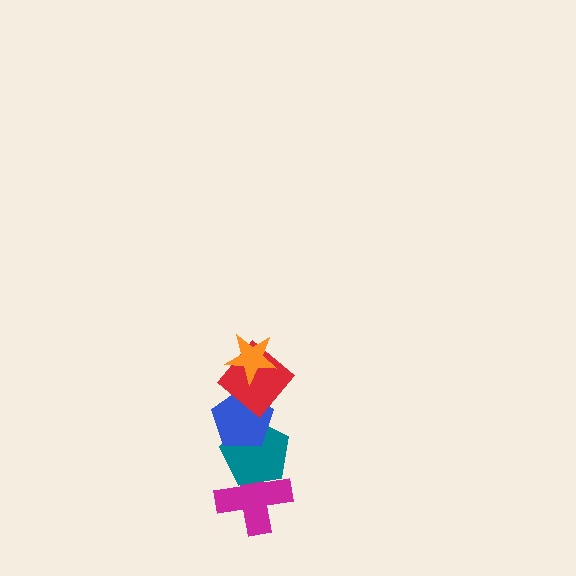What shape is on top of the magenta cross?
The teal pentagon is on top of the magenta cross.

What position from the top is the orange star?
The orange star is 1st from the top.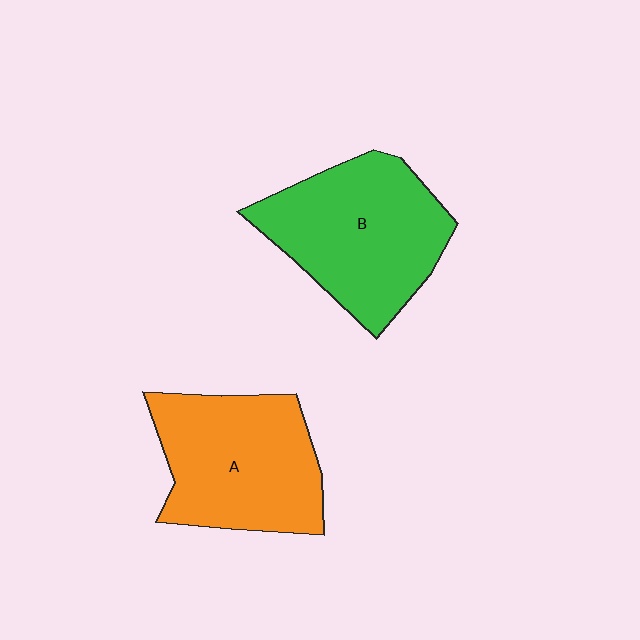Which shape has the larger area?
Shape B (green).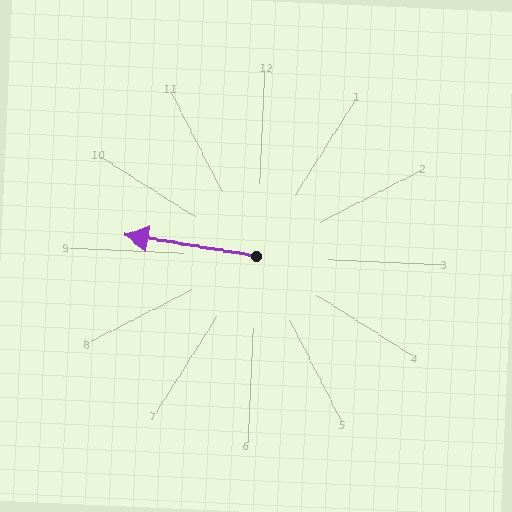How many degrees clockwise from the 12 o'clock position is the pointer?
Approximately 277 degrees.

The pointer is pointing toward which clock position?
Roughly 9 o'clock.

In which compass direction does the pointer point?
West.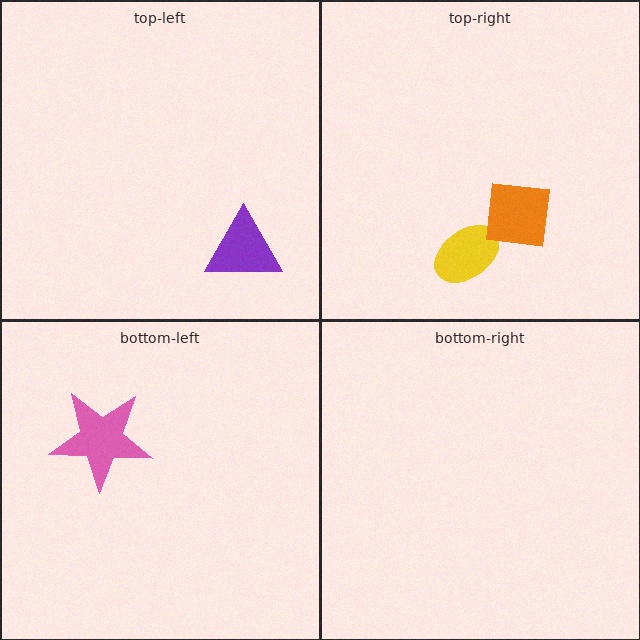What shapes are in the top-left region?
The purple triangle.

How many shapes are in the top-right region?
2.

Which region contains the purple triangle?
The top-left region.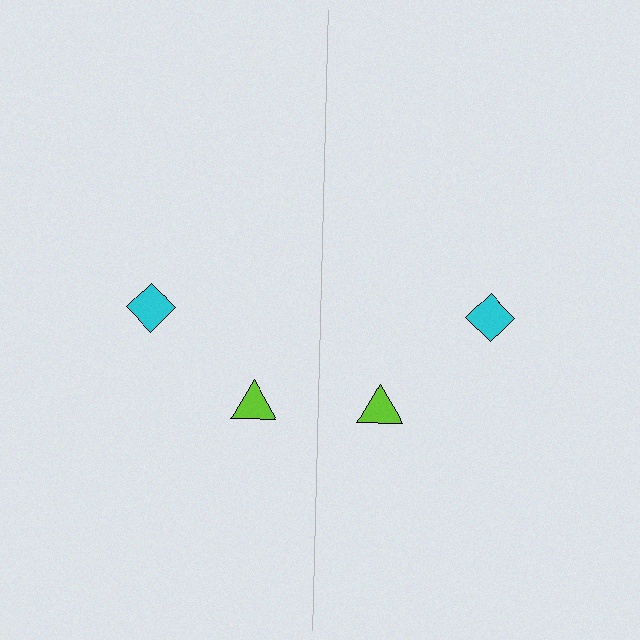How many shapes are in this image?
There are 4 shapes in this image.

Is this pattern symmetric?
Yes, this pattern has bilateral (reflection) symmetry.